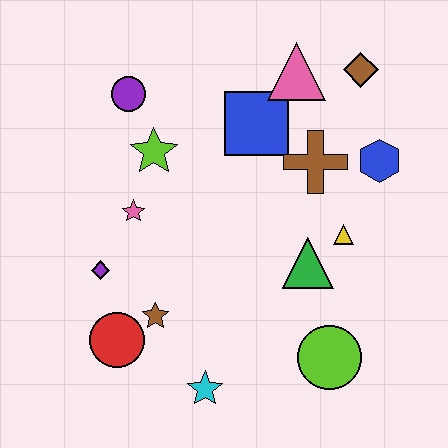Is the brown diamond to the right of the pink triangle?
Yes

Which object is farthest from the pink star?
The brown diamond is farthest from the pink star.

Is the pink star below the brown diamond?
Yes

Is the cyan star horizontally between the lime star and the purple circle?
No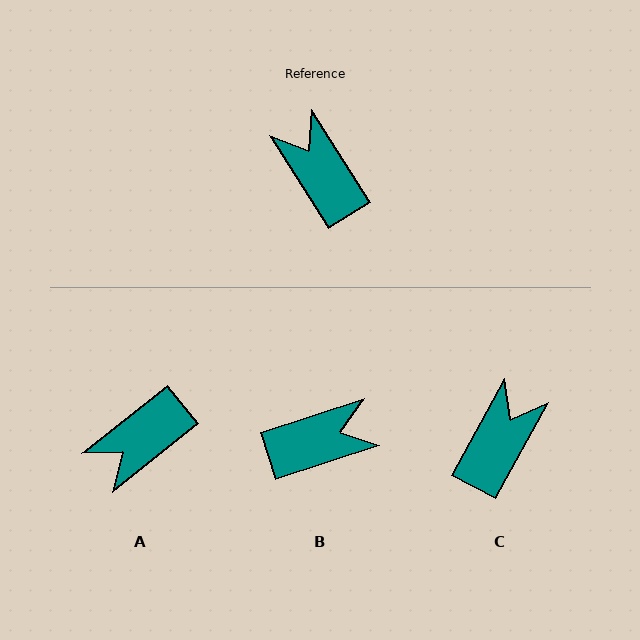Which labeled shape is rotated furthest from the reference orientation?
B, about 104 degrees away.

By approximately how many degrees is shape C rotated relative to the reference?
Approximately 60 degrees clockwise.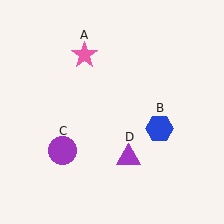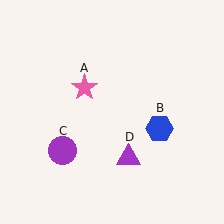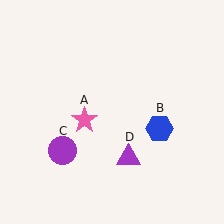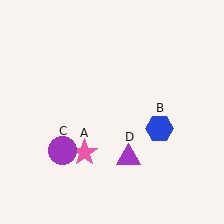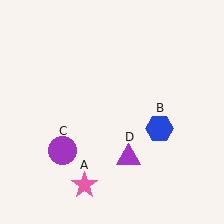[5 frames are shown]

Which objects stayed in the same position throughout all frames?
Blue hexagon (object B) and purple circle (object C) and purple triangle (object D) remained stationary.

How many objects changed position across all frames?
1 object changed position: pink star (object A).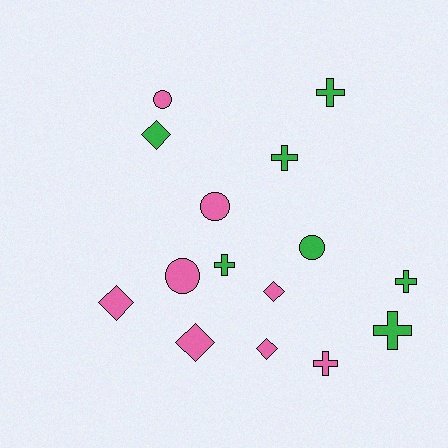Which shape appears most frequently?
Cross, with 6 objects.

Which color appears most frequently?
Pink, with 8 objects.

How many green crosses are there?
There are 5 green crosses.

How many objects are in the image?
There are 15 objects.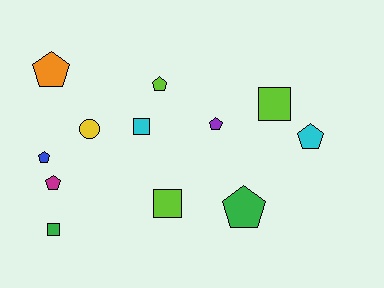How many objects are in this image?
There are 12 objects.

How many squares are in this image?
There are 4 squares.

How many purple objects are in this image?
There is 1 purple object.